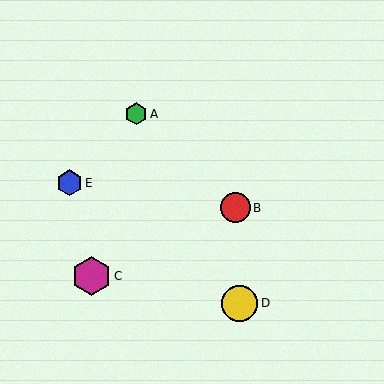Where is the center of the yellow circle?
The center of the yellow circle is at (239, 303).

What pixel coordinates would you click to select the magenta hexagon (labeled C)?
Click at (91, 276) to select the magenta hexagon C.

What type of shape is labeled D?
Shape D is a yellow circle.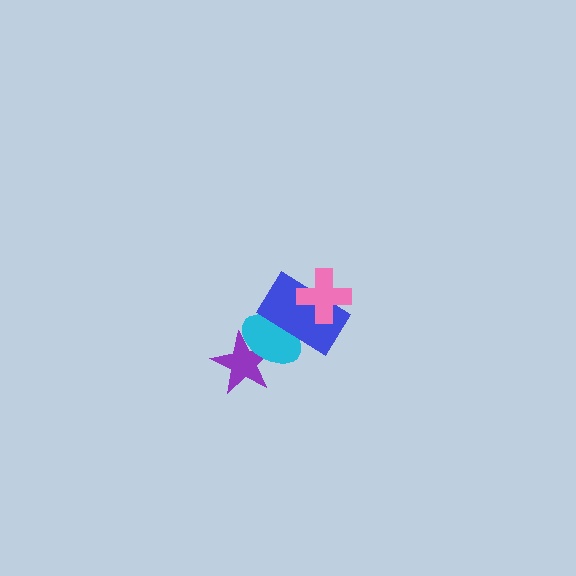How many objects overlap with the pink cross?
1 object overlaps with the pink cross.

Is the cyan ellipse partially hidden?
Yes, it is partially covered by another shape.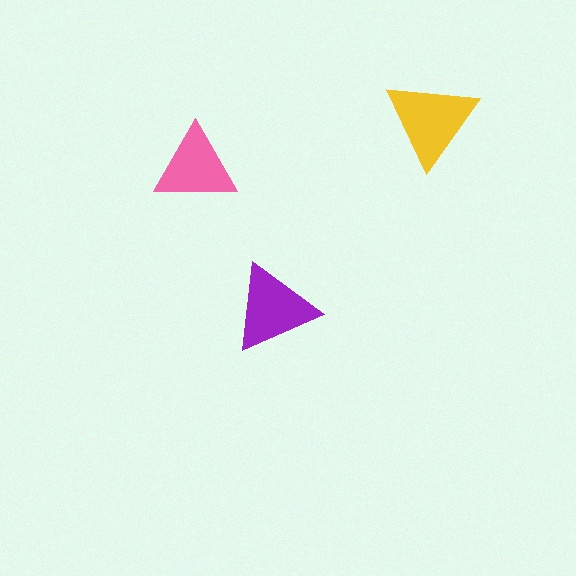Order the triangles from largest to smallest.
the yellow one, the purple one, the pink one.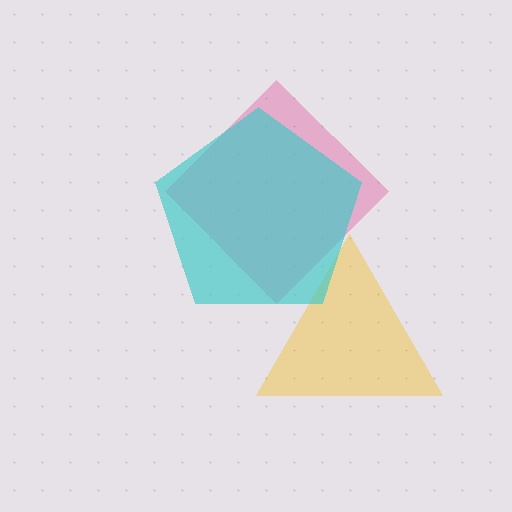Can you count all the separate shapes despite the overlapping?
Yes, there are 3 separate shapes.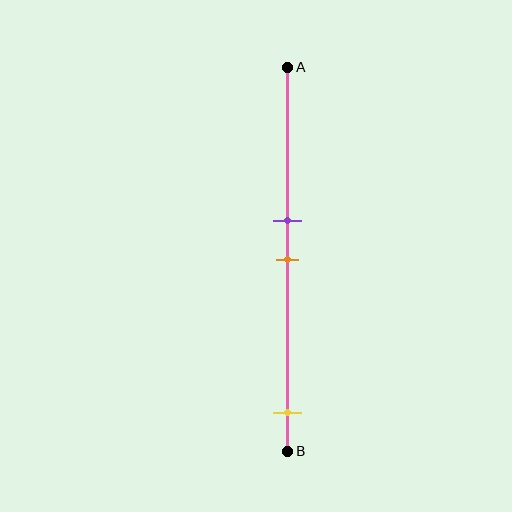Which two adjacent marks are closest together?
The purple and orange marks are the closest adjacent pair.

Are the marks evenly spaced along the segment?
No, the marks are not evenly spaced.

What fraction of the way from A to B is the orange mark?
The orange mark is approximately 50% (0.5) of the way from A to B.